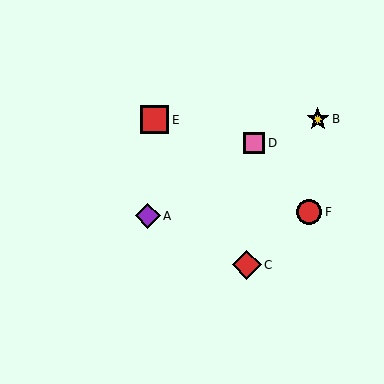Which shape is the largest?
The red diamond (labeled C) is the largest.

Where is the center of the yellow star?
The center of the yellow star is at (318, 119).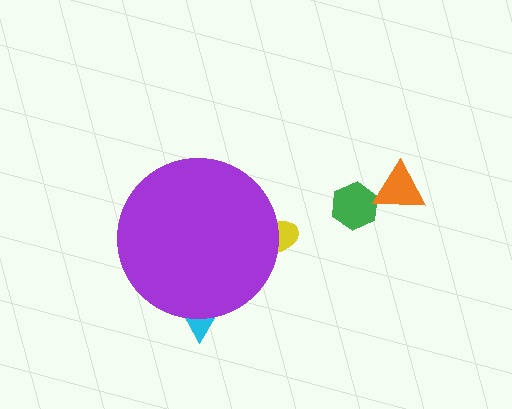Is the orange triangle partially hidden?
No, the orange triangle is fully visible.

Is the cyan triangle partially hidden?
Yes, the cyan triangle is partially hidden behind the purple circle.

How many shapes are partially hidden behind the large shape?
2 shapes are partially hidden.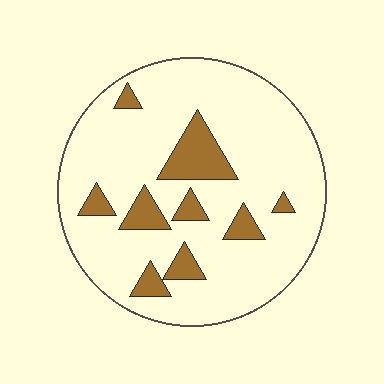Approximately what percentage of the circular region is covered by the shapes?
Approximately 15%.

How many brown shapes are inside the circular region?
9.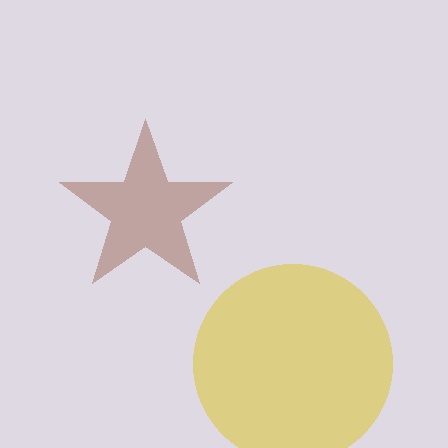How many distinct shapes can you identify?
There are 2 distinct shapes: a yellow circle, a brown star.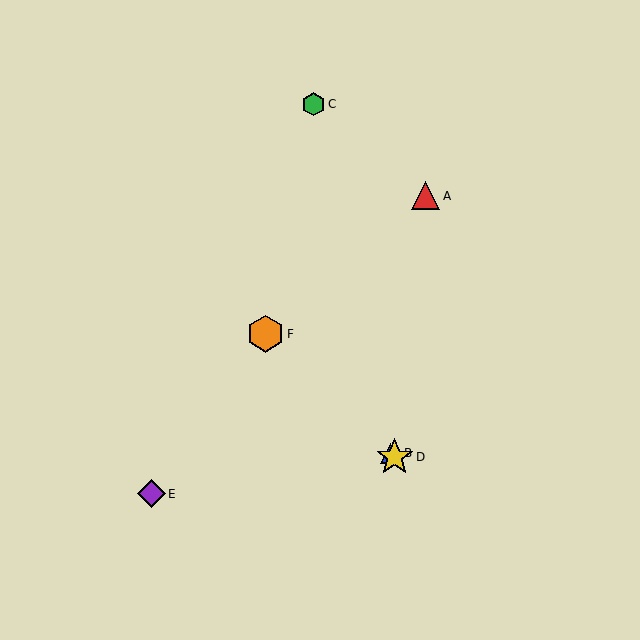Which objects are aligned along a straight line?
Objects B, D, F are aligned along a straight line.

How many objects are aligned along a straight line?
3 objects (B, D, F) are aligned along a straight line.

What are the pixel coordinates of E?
Object E is at (151, 494).